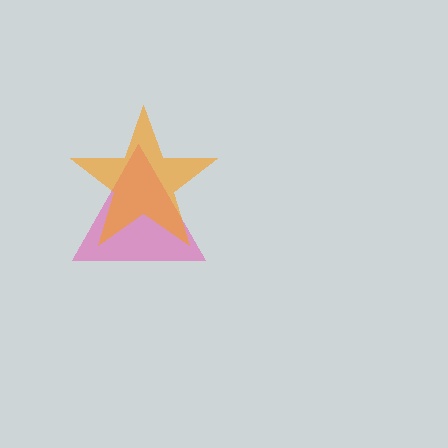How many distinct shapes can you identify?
There are 2 distinct shapes: a pink triangle, an orange star.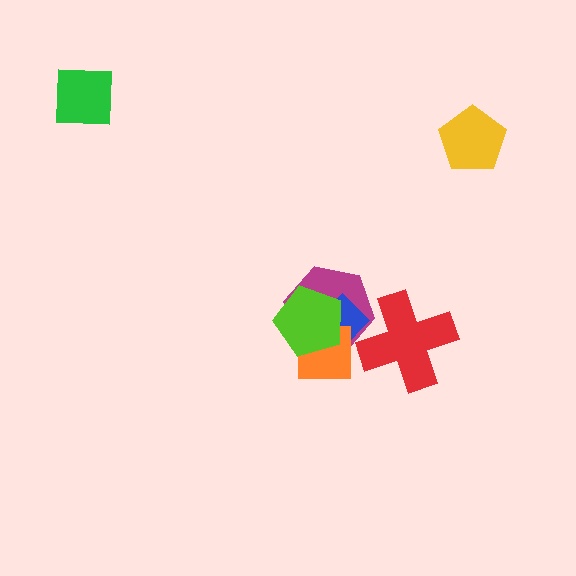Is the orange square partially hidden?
Yes, it is partially covered by another shape.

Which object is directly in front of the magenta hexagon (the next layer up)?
The blue diamond is directly in front of the magenta hexagon.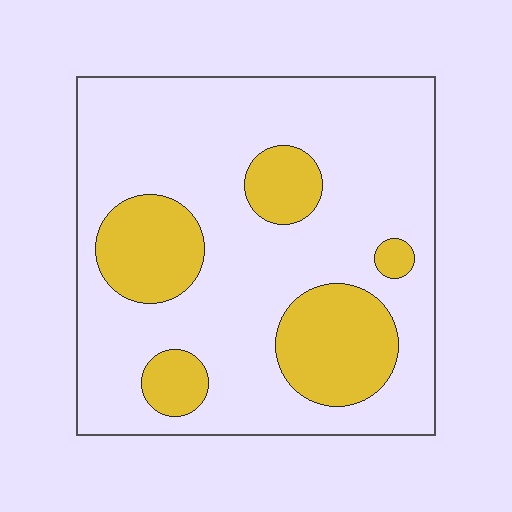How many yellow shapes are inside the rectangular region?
5.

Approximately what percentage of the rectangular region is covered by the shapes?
Approximately 25%.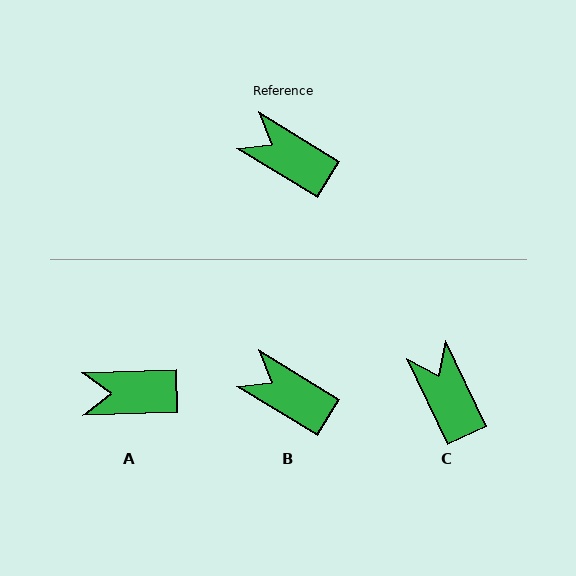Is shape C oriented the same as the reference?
No, it is off by about 33 degrees.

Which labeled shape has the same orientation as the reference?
B.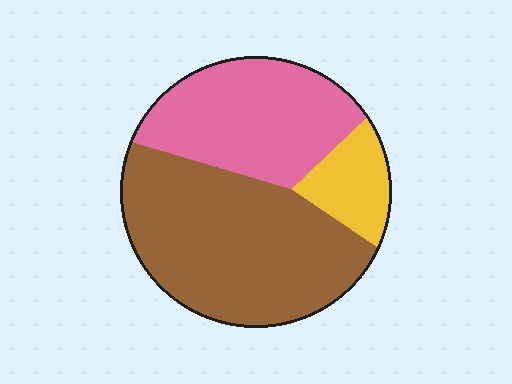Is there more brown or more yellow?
Brown.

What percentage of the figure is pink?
Pink takes up about one third (1/3) of the figure.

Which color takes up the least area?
Yellow, at roughly 10%.